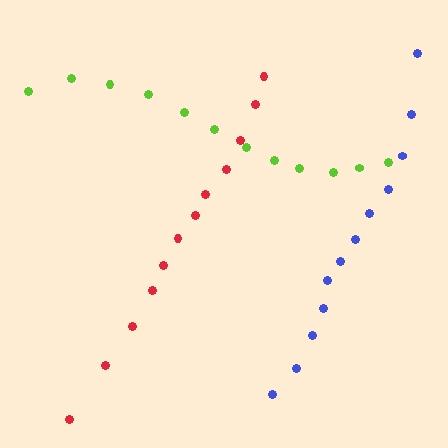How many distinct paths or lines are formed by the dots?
There are 3 distinct paths.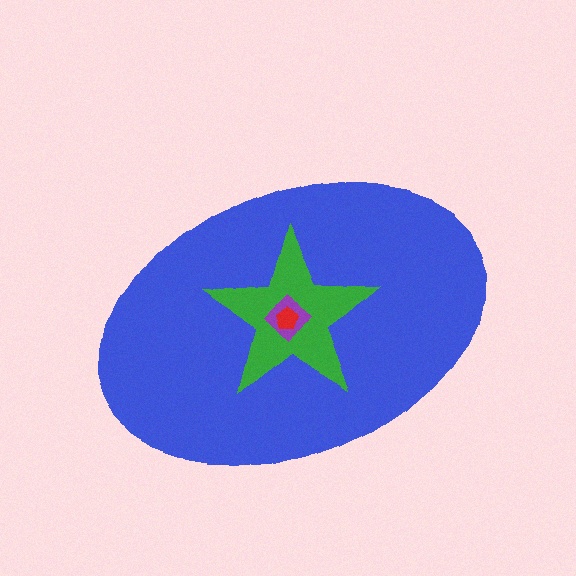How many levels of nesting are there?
4.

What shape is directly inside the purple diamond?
The red pentagon.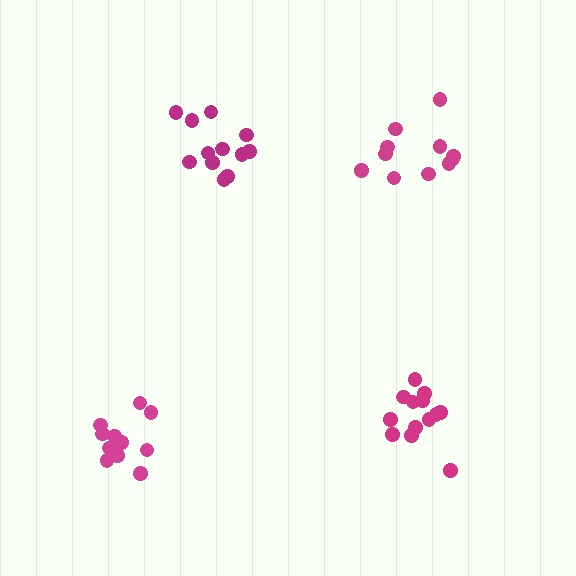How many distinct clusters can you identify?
There are 4 distinct clusters.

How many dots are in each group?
Group 1: 11 dots, Group 2: 13 dots, Group 3: 12 dots, Group 4: 11 dots (47 total).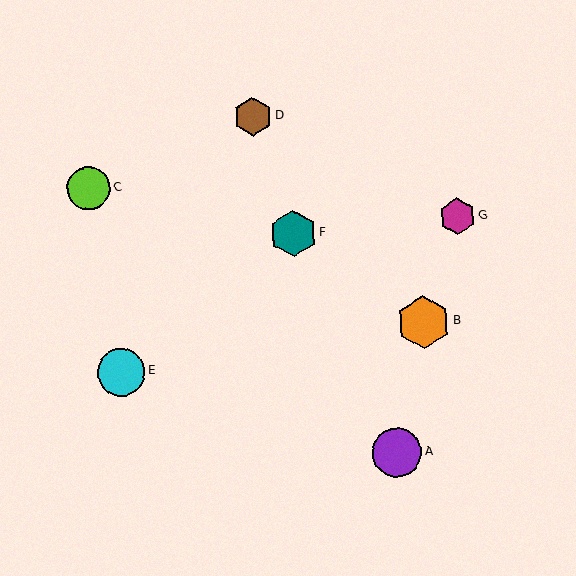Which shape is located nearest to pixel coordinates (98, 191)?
The lime circle (labeled C) at (88, 188) is nearest to that location.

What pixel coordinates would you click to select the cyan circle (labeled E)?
Click at (121, 372) to select the cyan circle E.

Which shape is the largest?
The orange hexagon (labeled B) is the largest.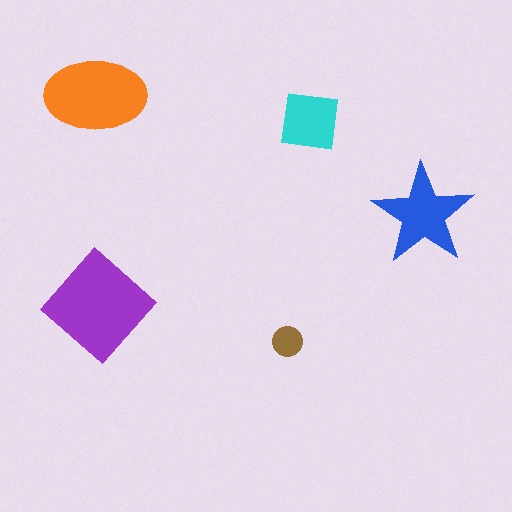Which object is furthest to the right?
The blue star is rightmost.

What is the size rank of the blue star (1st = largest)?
3rd.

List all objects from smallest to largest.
The brown circle, the cyan square, the blue star, the orange ellipse, the purple diamond.